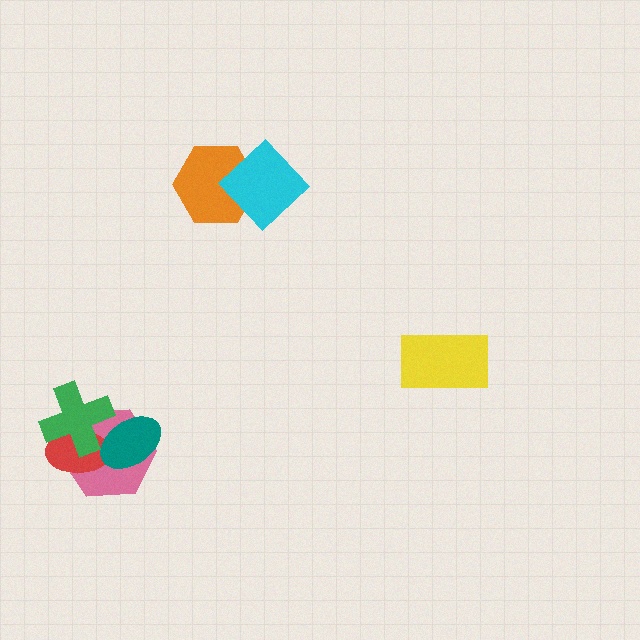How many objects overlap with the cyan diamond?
1 object overlaps with the cyan diamond.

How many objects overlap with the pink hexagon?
3 objects overlap with the pink hexagon.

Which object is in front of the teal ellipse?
The green cross is in front of the teal ellipse.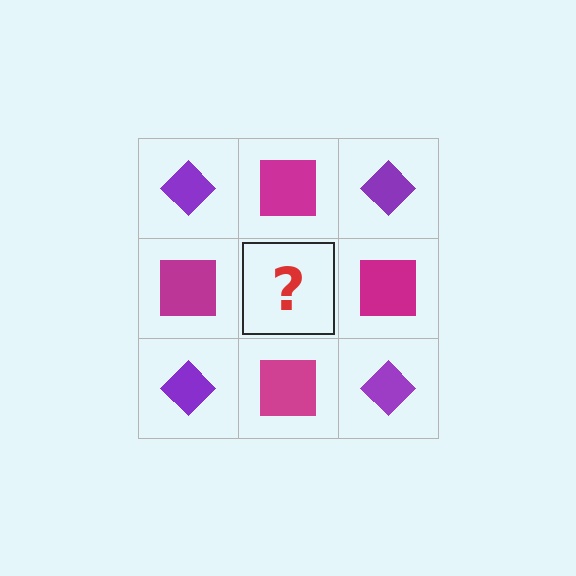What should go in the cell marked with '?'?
The missing cell should contain a purple diamond.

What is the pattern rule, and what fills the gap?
The rule is that it alternates purple diamond and magenta square in a checkerboard pattern. The gap should be filled with a purple diamond.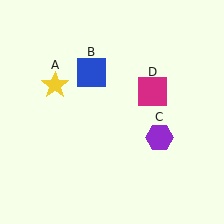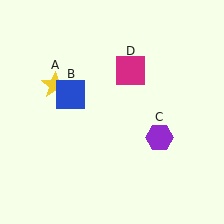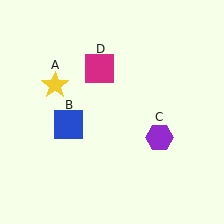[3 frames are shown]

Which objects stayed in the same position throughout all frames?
Yellow star (object A) and purple hexagon (object C) remained stationary.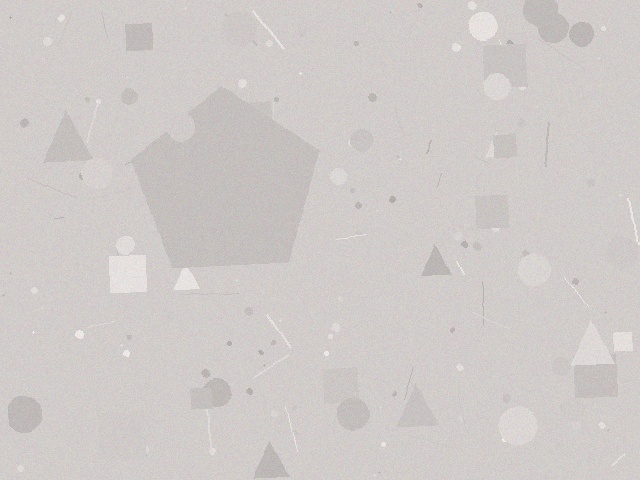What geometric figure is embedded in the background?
A pentagon is embedded in the background.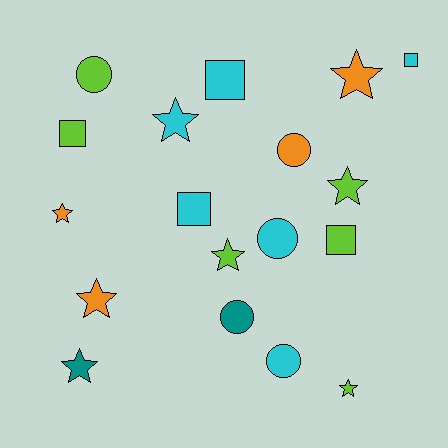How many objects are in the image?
There are 18 objects.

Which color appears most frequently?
Lime, with 6 objects.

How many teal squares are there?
There are no teal squares.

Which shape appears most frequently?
Star, with 8 objects.